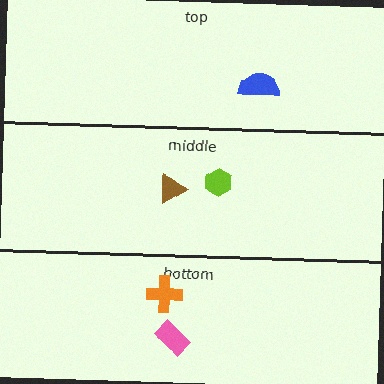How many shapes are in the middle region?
2.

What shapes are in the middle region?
The lime hexagon, the brown triangle.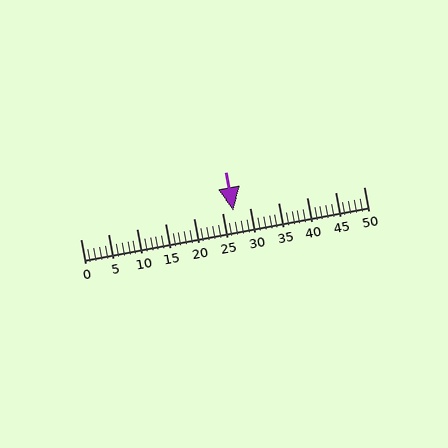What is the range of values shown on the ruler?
The ruler shows values from 0 to 50.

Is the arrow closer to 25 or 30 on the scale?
The arrow is closer to 25.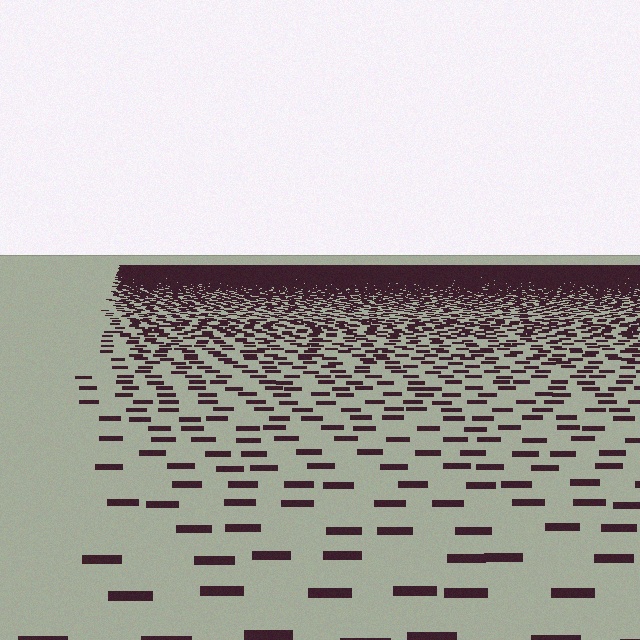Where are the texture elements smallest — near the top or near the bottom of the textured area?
Near the top.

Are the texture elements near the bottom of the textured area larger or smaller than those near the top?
Larger. Near the bottom, elements are closer to the viewer and appear at a bigger on-screen size.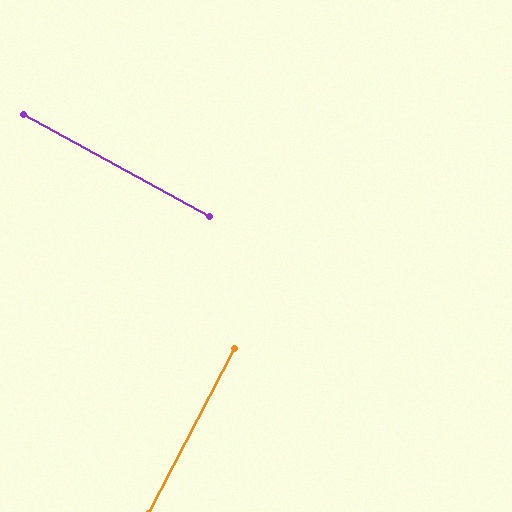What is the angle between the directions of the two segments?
Approximately 89 degrees.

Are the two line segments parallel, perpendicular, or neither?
Perpendicular — they meet at approximately 89°.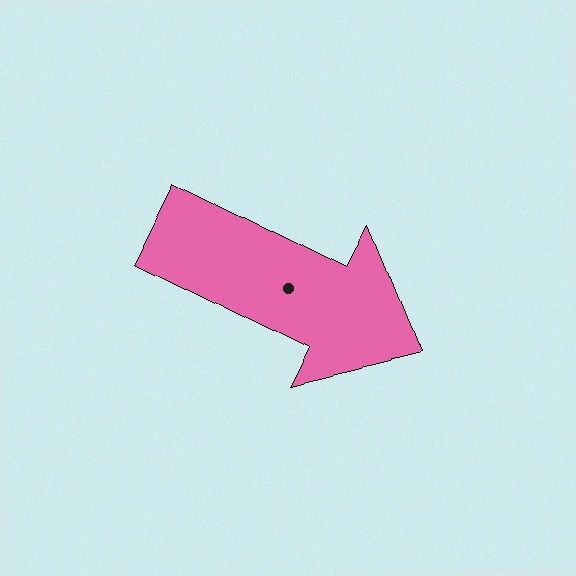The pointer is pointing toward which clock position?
Roughly 4 o'clock.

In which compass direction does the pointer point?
Southeast.